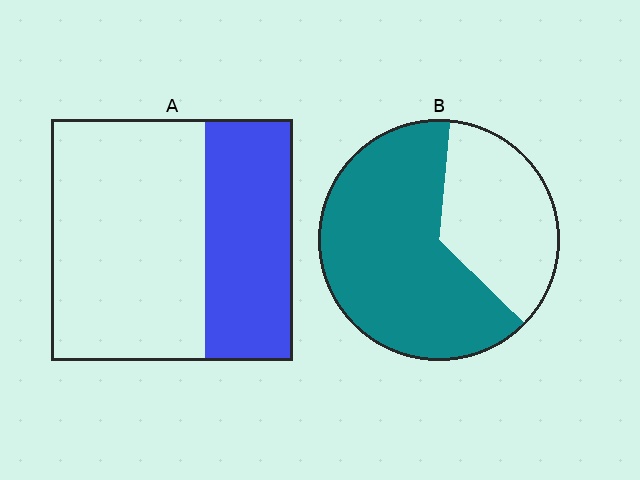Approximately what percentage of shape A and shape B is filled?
A is approximately 35% and B is approximately 65%.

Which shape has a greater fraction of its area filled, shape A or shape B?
Shape B.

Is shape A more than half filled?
No.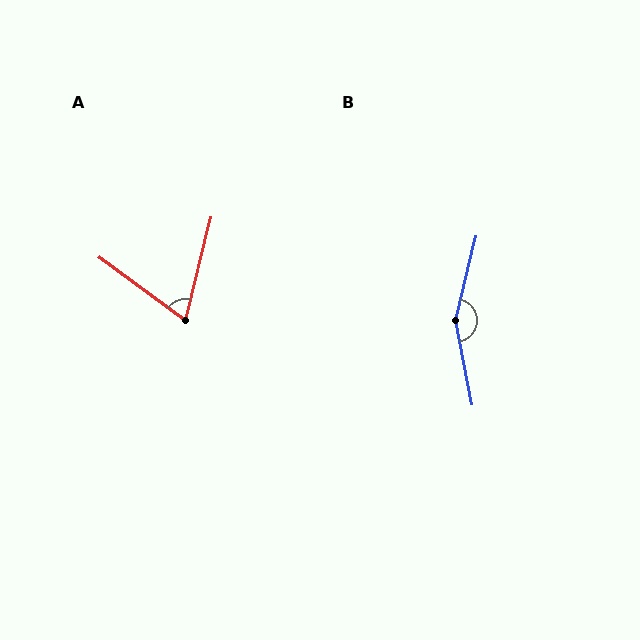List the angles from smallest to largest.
A (68°), B (155°).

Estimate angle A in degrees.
Approximately 68 degrees.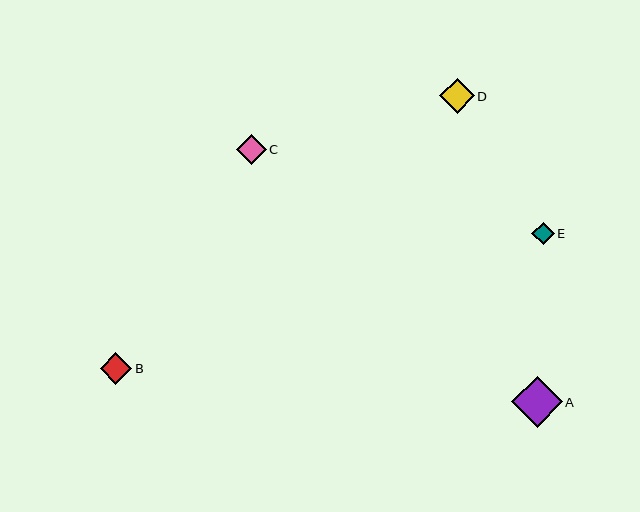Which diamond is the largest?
Diamond A is the largest with a size of approximately 51 pixels.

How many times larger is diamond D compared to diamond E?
Diamond D is approximately 1.5 times the size of diamond E.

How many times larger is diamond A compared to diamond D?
Diamond A is approximately 1.5 times the size of diamond D.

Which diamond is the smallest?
Diamond E is the smallest with a size of approximately 23 pixels.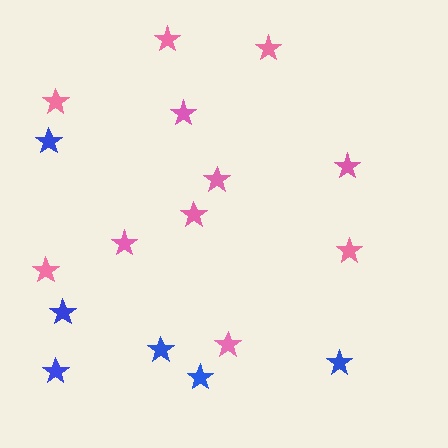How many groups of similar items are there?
There are 2 groups: one group of blue stars (6) and one group of pink stars (11).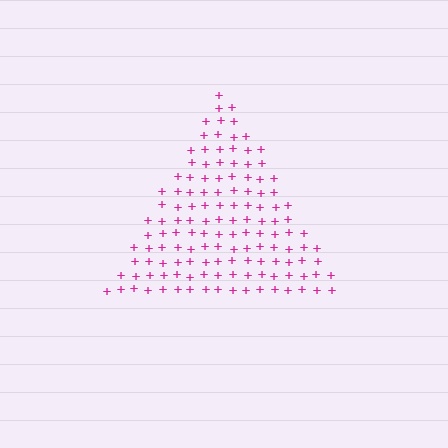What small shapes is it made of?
It is made of small plus signs.